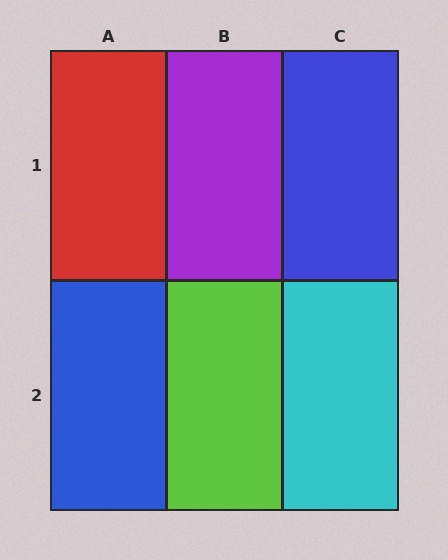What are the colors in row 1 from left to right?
Red, purple, blue.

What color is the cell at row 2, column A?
Blue.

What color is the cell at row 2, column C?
Cyan.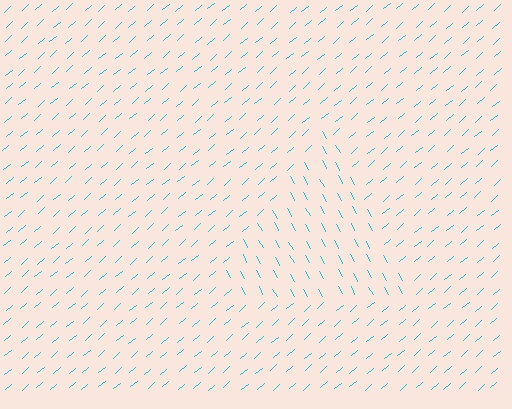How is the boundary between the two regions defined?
The boundary is defined purely by a change in line orientation (approximately 78 degrees difference). All lines are the same color and thickness.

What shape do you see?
I see a triangle.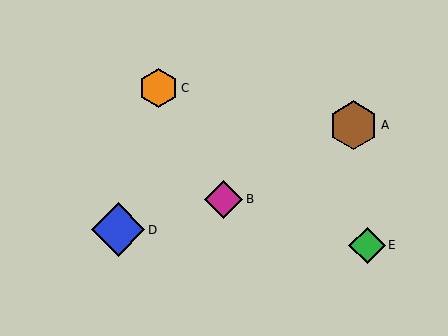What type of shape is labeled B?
Shape B is a magenta diamond.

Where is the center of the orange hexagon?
The center of the orange hexagon is at (158, 88).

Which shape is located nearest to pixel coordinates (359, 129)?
The brown hexagon (labeled A) at (353, 125) is nearest to that location.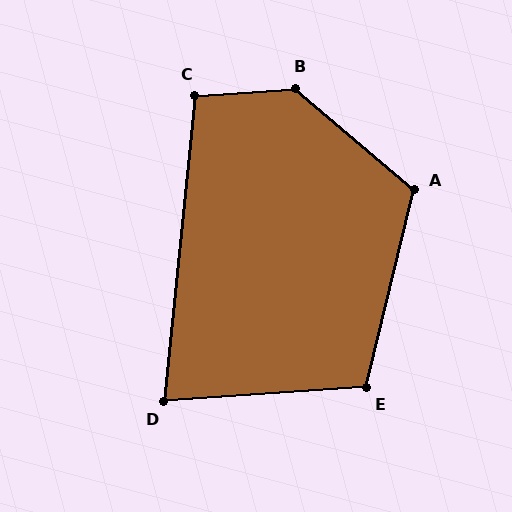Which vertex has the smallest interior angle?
D, at approximately 80 degrees.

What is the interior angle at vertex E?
Approximately 107 degrees (obtuse).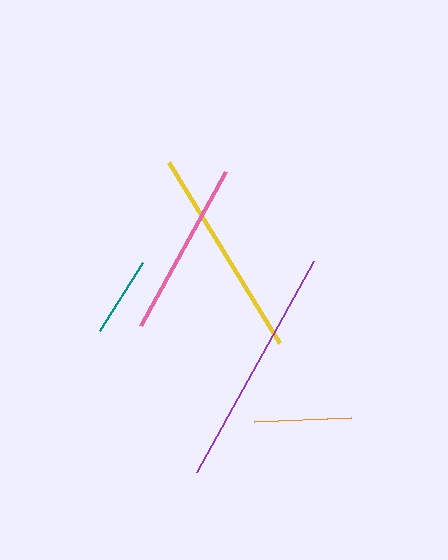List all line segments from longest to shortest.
From longest to shortest: purple, yellow, pink, orange, teal.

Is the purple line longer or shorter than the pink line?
The purple line is longer than the pink line.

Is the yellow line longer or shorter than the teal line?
The yellow line is longer than the teal line.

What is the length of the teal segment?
The teal segment is approximately 80 pixels long.